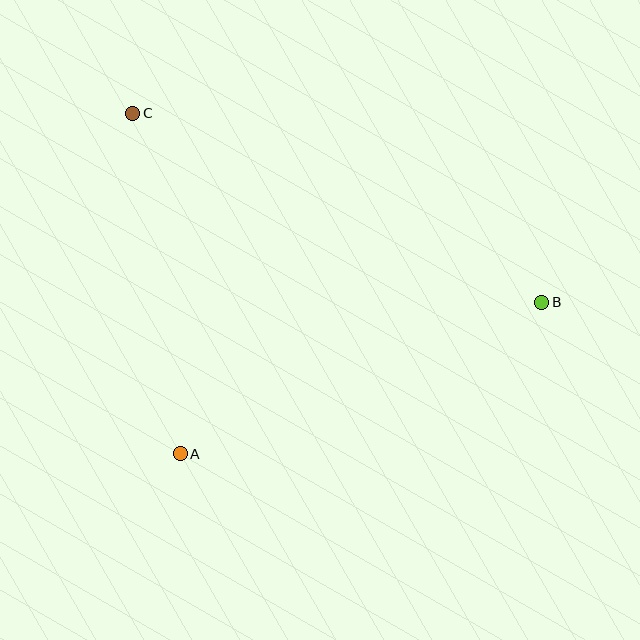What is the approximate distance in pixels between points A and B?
The distance between A and B is approximately 392 pixels.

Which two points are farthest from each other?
Points B and C are farthest from each other.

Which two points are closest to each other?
Points A and C are closest to each other.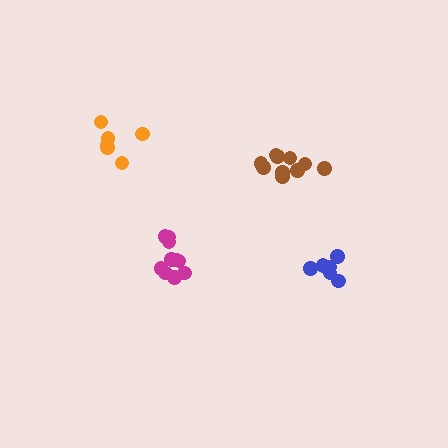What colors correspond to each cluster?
The clusters are colored: blue, brown, magenta, orange.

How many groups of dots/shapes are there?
There are 4 groups.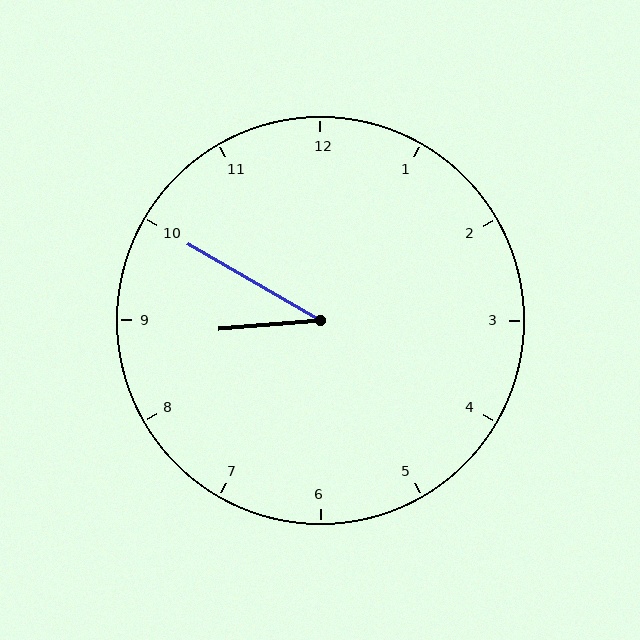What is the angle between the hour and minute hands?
Approximately 35 degrees.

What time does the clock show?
8:50.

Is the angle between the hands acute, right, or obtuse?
It is acute.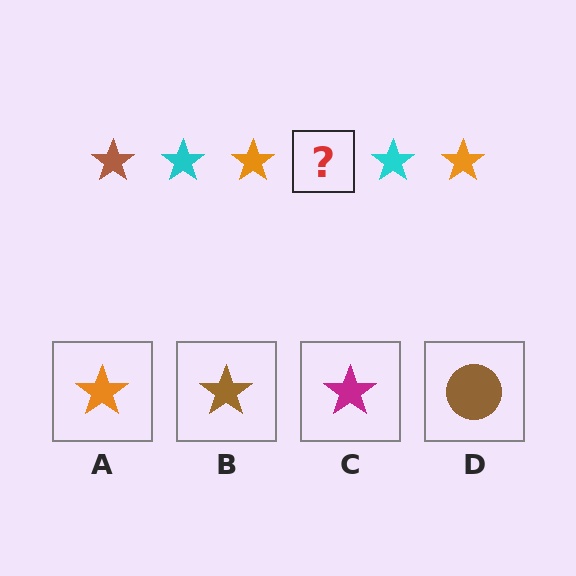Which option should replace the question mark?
Option B.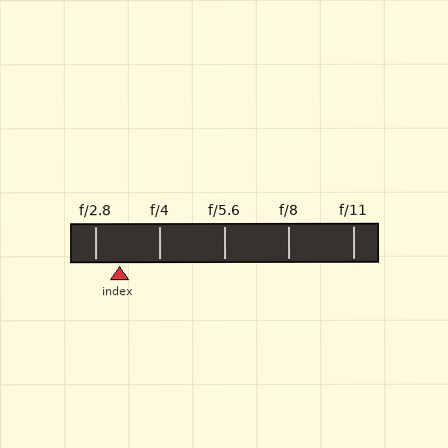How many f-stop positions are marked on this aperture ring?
There are 5 f-stop positions marked.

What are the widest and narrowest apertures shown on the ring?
The widest aperture shown is f/2.8 and the narrowest is f/11.